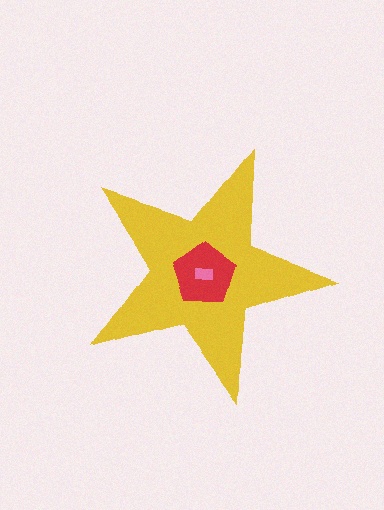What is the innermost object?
The pink rectangle.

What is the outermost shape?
The yellow star.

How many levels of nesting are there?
3.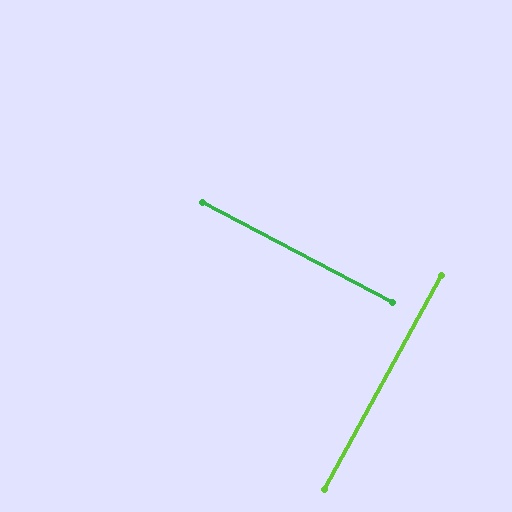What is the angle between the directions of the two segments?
Approximately 89 degrees.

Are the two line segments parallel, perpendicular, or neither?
Perpendicular — they meet at approximately 89°.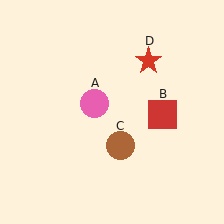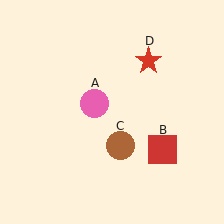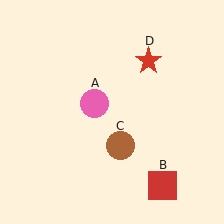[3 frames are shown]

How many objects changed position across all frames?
1 object changed position: red square (object B).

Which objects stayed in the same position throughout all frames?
Pink circle (object A) and brown circle (object C) and red star (object D) remained stationary.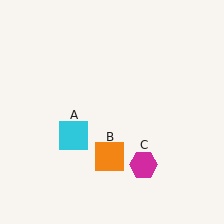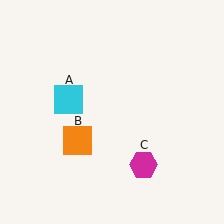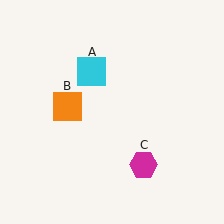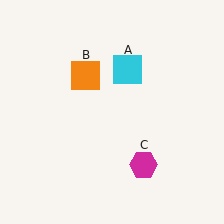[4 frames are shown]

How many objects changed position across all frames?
2 objects changed position: cyan square (object A), orange square (object B).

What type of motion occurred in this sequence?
The cyan square (object A), orange square (object B) rotated clockwise around the center of the scene.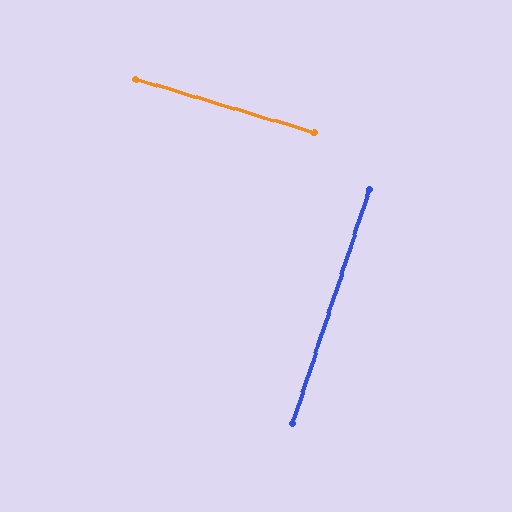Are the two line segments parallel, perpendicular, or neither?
Perpendicular — they meet at approximately 89°.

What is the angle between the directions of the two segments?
Approximately 89 degrees.